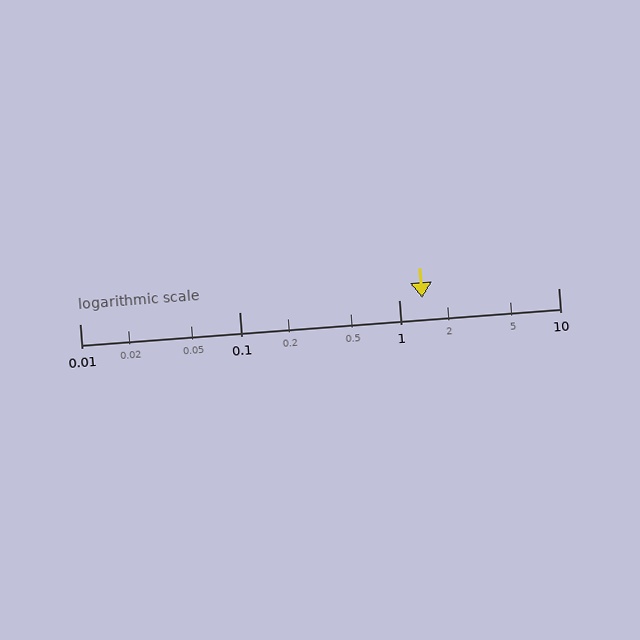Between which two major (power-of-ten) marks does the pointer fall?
The pointer is between 1 and 10.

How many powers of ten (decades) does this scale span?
The scale spans 3 decades, from 0.01 to 10.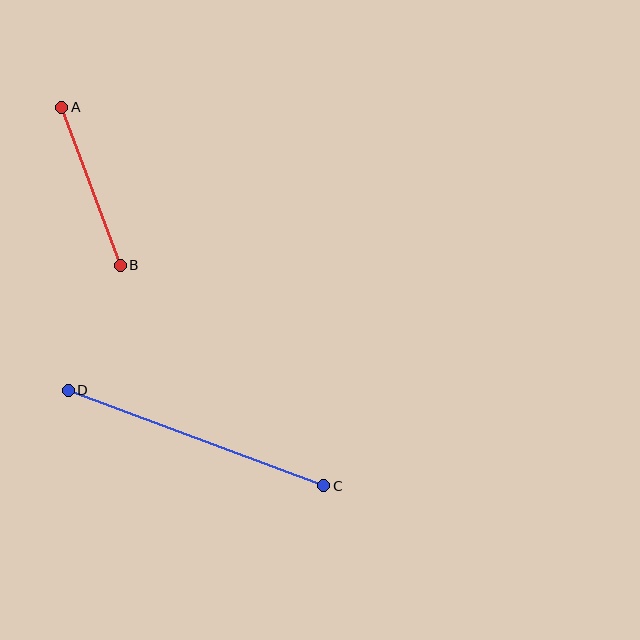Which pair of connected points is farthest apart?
Points C and D are farthest apart.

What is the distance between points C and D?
The distance is approximately 273 pixels.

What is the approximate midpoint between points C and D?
The midpoint is at approximately (196, 438) pixels.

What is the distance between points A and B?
The distance is approximately 169 pixels.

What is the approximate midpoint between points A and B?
The midpoint is at approximately (91, 186) pixels.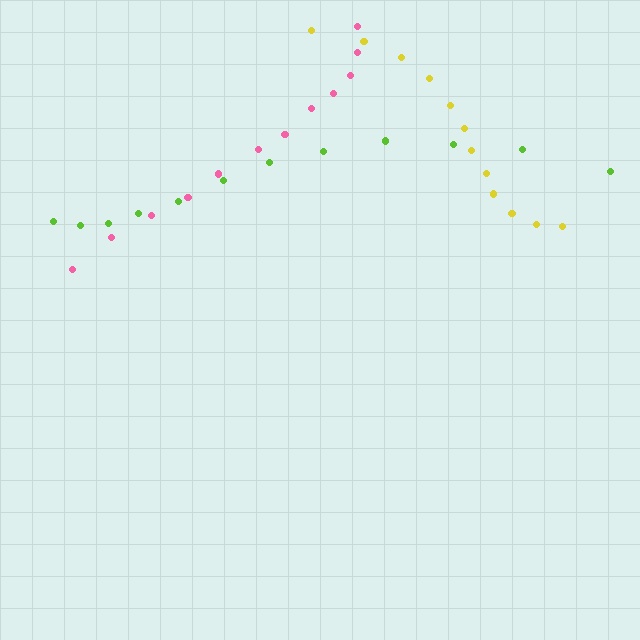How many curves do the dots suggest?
There are 3 distinct paths.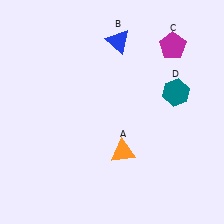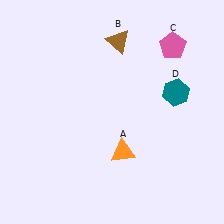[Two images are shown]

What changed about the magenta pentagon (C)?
In Image 1, C is magenta. In Image 2, it changed to pink.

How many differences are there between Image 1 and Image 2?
There are 2 differences between the two images.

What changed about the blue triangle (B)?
In Image 1, B is blue. In Image 2, it changed to brown.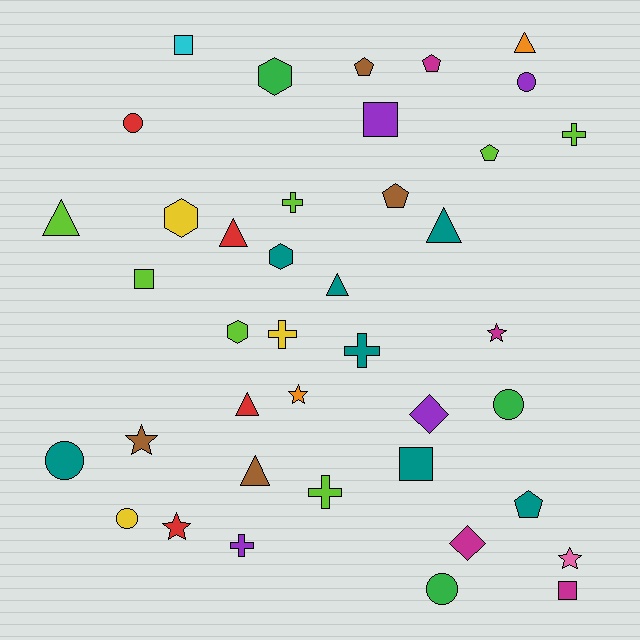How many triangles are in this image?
There are 7 triangles.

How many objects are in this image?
There are 40 objects.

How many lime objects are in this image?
There are 7 lime objects.